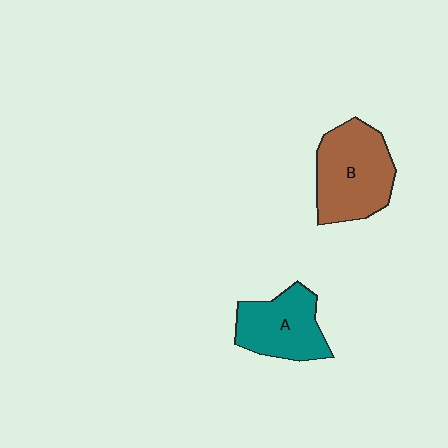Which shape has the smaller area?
Shape A (teal).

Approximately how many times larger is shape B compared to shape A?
Approximately 1.3 times.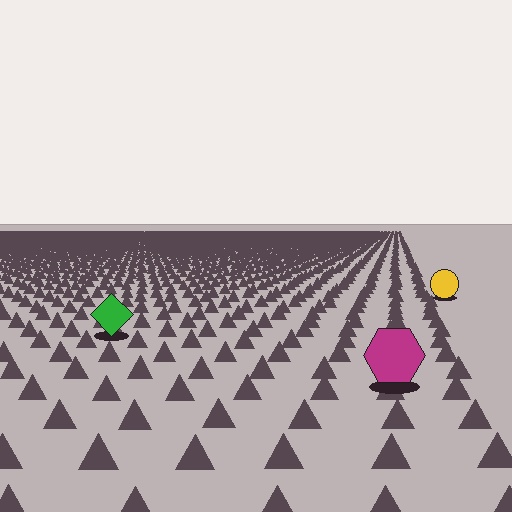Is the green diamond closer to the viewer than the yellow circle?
Yes. The green diamond is closer — you can tell from the texture gradient: the ground texture is coarser near it.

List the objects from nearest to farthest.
From nearest to farthest: the magenta hexagon, the green diamond, the yellow circle.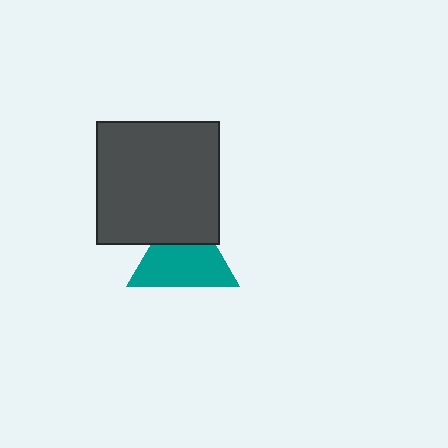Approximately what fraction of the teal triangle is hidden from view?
Roughly 33% of the teal triangle is hidden behind the dark gray square.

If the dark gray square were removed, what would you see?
You would see the complete teal triangle.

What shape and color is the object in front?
The object in front is a dark gray square.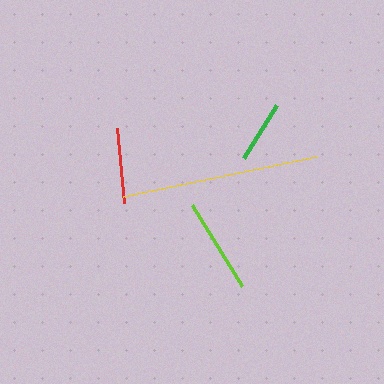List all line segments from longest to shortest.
From longest to shortest: yellow, lime, red, green.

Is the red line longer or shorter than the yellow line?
The yellow line is longer than the red line.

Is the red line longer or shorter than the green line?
The red line is longer than the green line.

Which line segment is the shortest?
The green line is the shortest at approximately 63 pixels.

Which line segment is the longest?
The yellow line is the longest at approximately 197 pixels.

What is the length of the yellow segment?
The yellow segment is approximately 197 pixels long.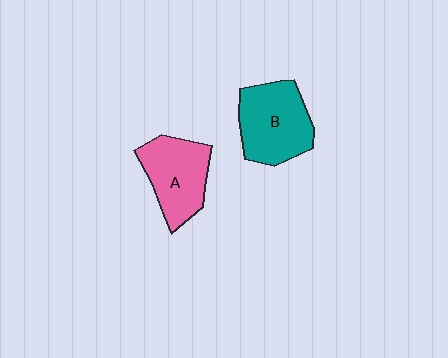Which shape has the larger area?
Shape B (teal).